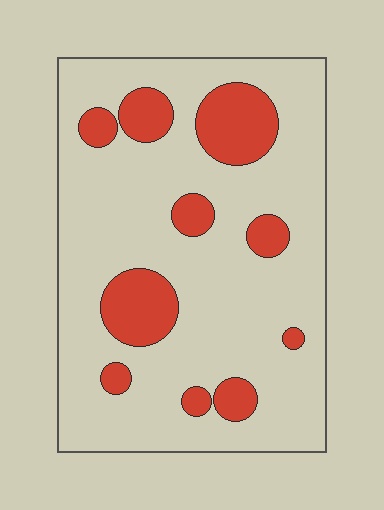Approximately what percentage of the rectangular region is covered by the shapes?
Approximately 20%.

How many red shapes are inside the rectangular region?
10.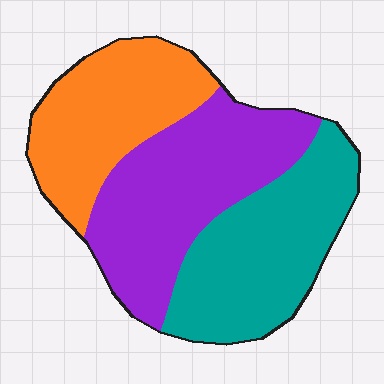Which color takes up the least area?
Orange, at roughly 30%.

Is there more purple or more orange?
Purple.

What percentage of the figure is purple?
Purple takes up about three eighths (3/8) of the figure.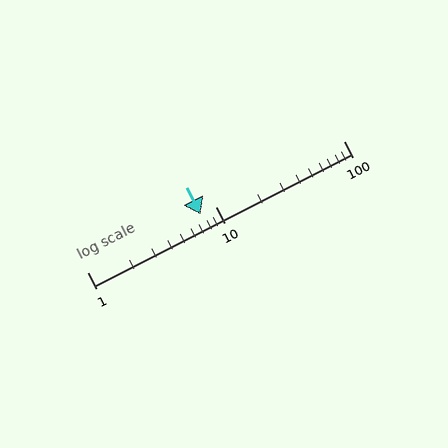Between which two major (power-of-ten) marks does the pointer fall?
The pointer is between 1 and 10.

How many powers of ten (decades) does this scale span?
The scale spans 2 decades, from 1 to 100.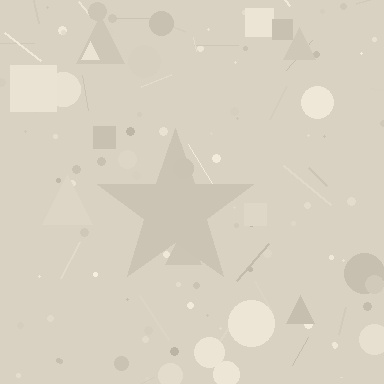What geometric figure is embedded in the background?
A star is embedded in the background.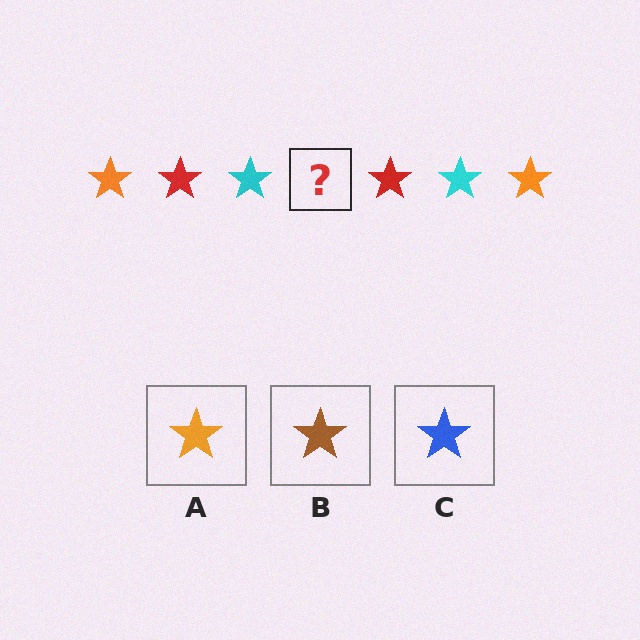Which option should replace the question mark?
Option A.